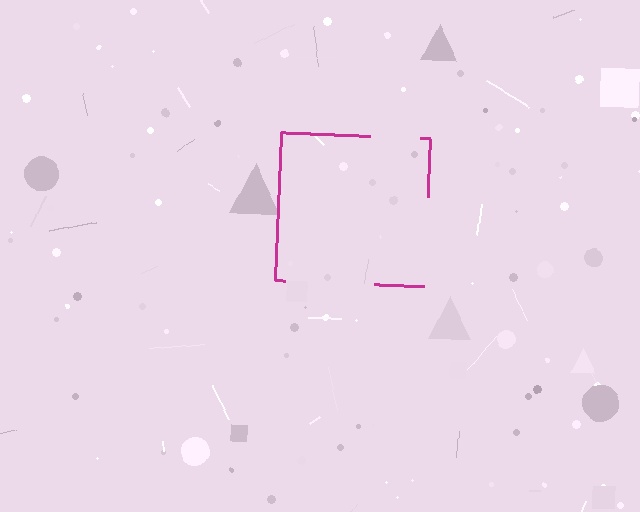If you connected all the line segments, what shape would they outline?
They would outline a square.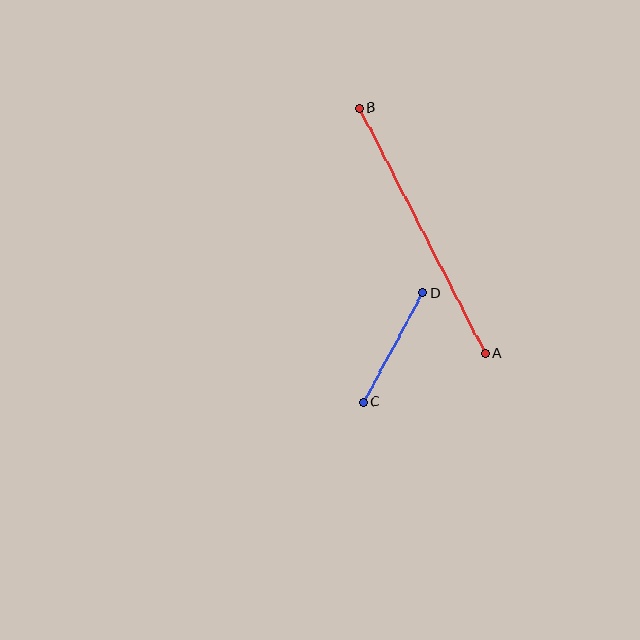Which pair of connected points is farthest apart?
Points A and B are farthest apart.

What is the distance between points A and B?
The distance is approximately 276 pixels.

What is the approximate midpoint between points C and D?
The midpoint is at approximately (393, 347) pixels.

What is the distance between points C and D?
The distance is approximately 125 pixels.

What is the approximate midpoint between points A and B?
The midpoint is at approximately (422, 231) pixels.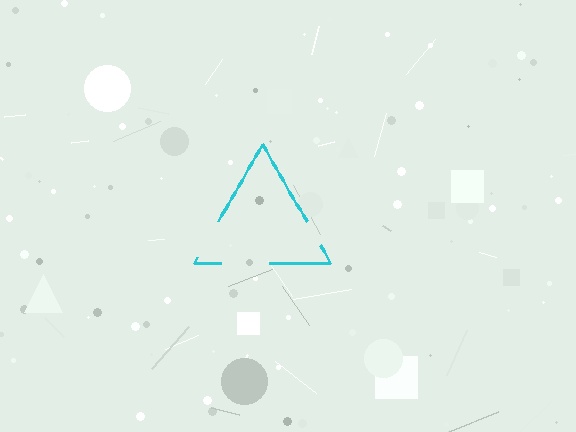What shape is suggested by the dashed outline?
The dashed outline suggests a triangle.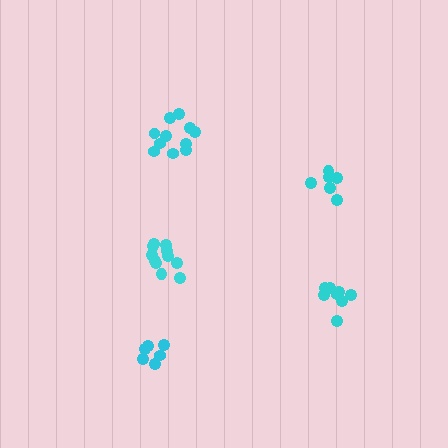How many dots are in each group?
Group 1: 8 dots, Group 2: 11 dots, Group 3: 11 dots, Group 4: 6 dots, Group 5: 6 dots (42 total).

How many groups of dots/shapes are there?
There are 5 groups.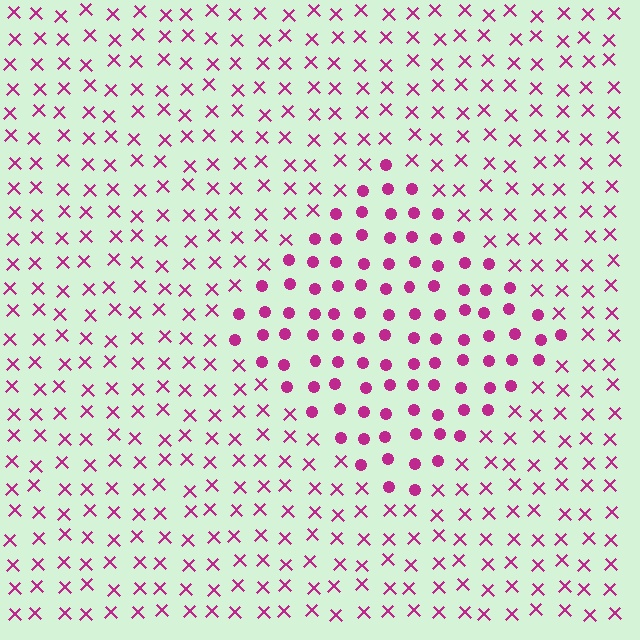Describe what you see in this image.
The image is filled with small magenta elements arranged in a uniform grid. A diamond-shaped region contains circles, while the surrounding area contains X marks. The boundary is defined purely by the change in element shape.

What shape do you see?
I see a diamond.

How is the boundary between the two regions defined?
The boundary is defined by a change in element shape: circles inside vs. X marks outside. All elements share the same color and spacing.